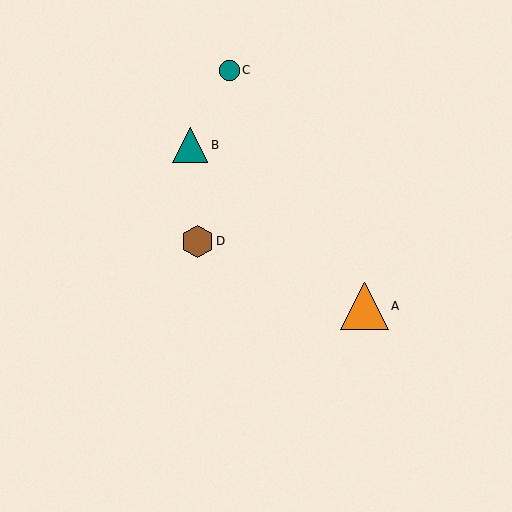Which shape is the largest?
The orange triangle (labeled A) is the largest.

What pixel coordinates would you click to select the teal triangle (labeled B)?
Click at (190, 145) to select the teal triangle B.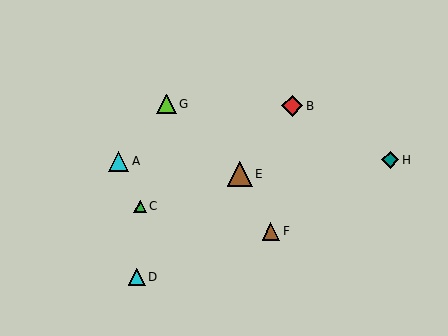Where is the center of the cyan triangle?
The center of the cyan triangle is at (118, 161).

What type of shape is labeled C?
Shape C is a green triangle.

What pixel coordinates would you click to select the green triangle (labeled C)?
Click at (140, 206) to select the green triangle C.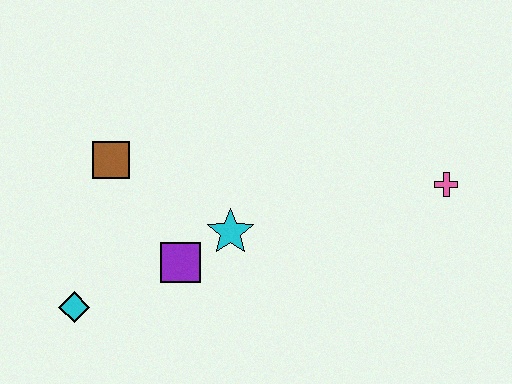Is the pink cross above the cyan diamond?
Yes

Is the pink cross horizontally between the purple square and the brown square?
No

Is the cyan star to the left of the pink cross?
Yes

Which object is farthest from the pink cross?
The cyan diamond is farthest from the pink cross.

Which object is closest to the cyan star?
The purple square is closest to the cyan star.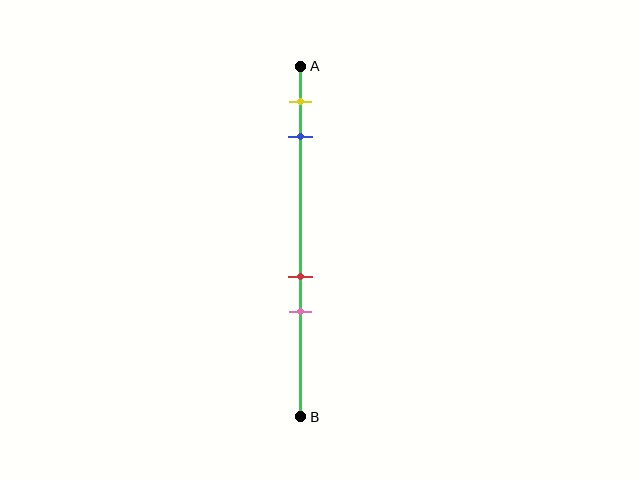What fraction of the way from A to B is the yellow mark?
The yellow mark is approximately 10% (0.1) of the way from A to B.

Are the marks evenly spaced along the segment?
No, the marks are not evenly spaced.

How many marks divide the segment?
There are 4 marks dividing the segment.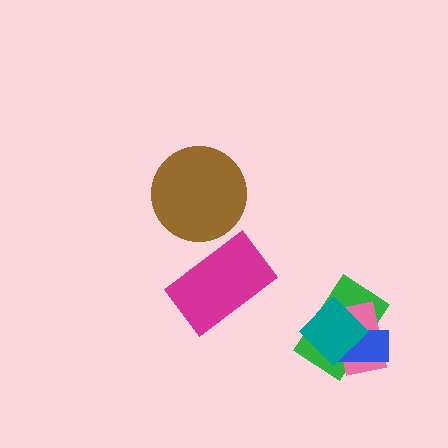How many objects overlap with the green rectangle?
3 objects overlap with the green rectangle.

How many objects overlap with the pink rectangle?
3 objects overlap with the pink rectangle.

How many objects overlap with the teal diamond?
3 objects overlap with the teal diamond.